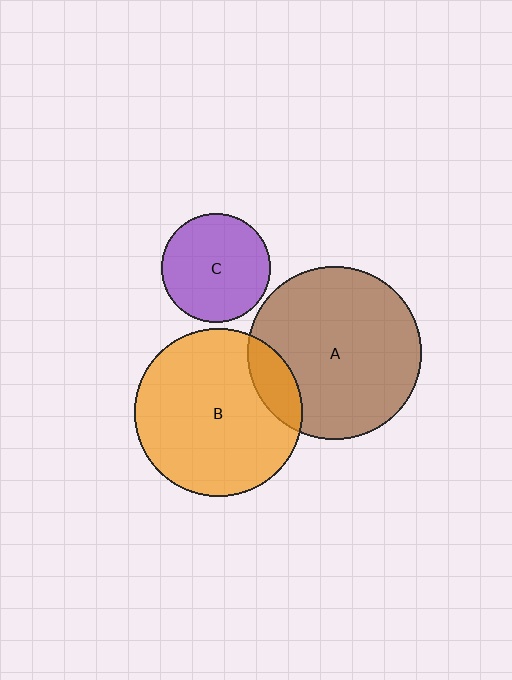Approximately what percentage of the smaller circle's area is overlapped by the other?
Approximately 15%.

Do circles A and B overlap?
Yes.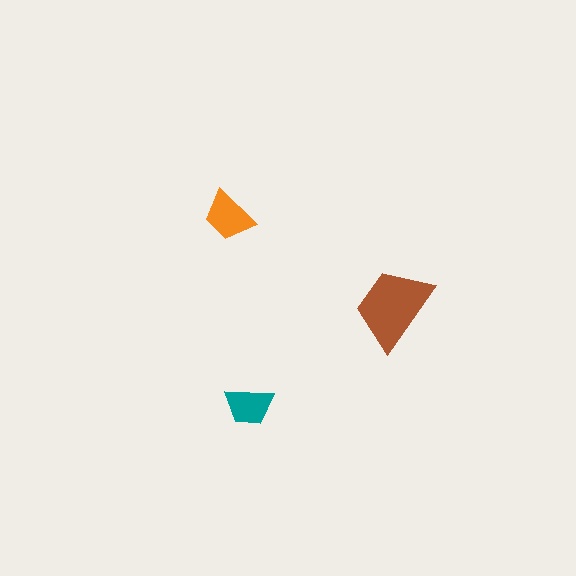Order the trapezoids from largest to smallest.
the brown one, the orange one, the teal one.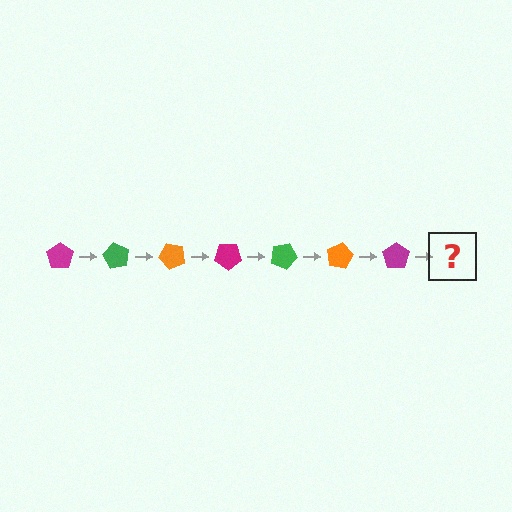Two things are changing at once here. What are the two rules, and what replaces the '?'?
The two rules are that it rotates 60 degrees each step and the color cycles through magenta, green, and orange. The '?' should be a green pentagon, rotated 420 degrees from the start.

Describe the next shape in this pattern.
It should be a green pentagon, rotated 420 degrees from the start.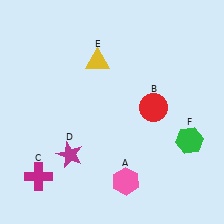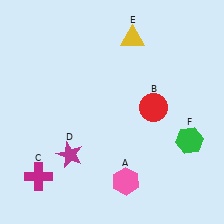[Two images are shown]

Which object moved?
The yellow triangle (E) moved right.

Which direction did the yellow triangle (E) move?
The yellow triangle (E) moved right.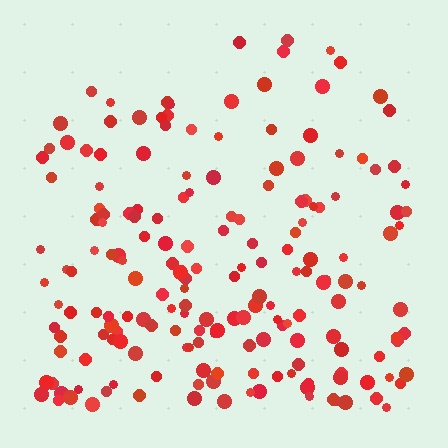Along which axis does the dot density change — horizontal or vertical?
Vertical.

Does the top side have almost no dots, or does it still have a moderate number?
Still a moderate number, just noticeably fewer than the bottom.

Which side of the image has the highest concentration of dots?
The bottom.